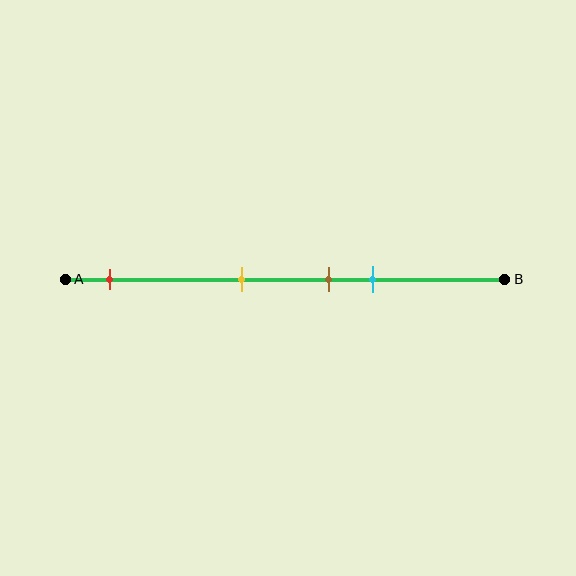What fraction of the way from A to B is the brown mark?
The brown mark is approximately 60% (0.6) of the way from A to B.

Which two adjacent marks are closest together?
The brown and cyan marks are the closest adjacent pair.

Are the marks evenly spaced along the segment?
No, the marks are not evenly spaced.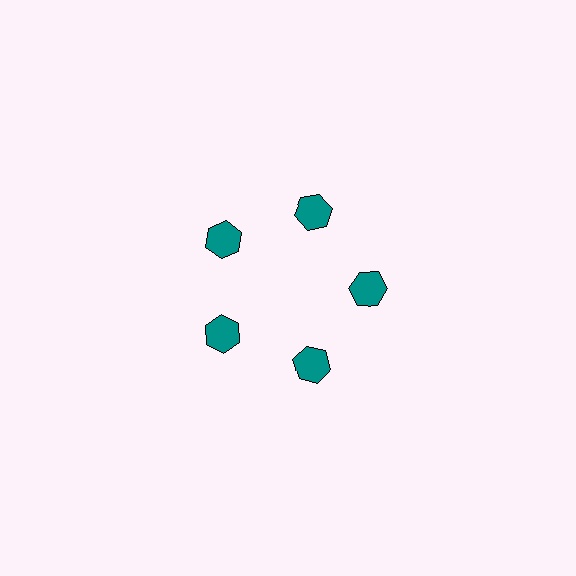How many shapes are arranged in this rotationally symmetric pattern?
There are 5 shapes, arranged in 5 groups of 1.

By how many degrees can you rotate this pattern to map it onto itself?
The pattern maps onto itself every 72 degrees of rotation.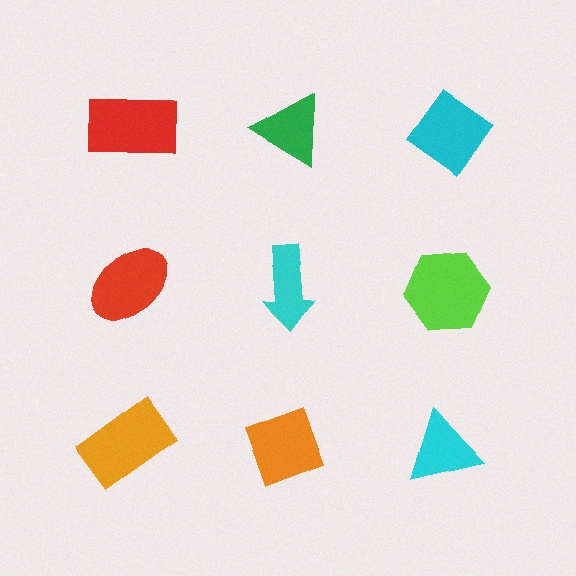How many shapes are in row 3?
3 shapes.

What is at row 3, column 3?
A cyan triangle.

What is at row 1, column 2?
A green triangle.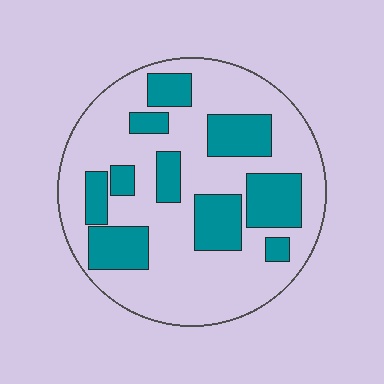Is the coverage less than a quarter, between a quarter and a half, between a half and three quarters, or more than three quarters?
Between a quarter and a half.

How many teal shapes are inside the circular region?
10.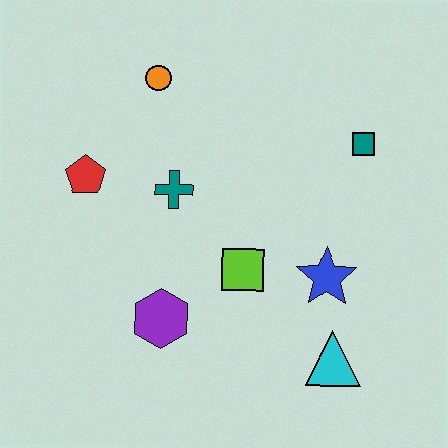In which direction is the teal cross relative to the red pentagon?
The teal cross is to the right of the red pentagon.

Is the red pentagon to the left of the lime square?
Yes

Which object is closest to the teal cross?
The red pentagon is closest to the teal cross.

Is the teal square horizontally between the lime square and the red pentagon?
No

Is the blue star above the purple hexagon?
Yes